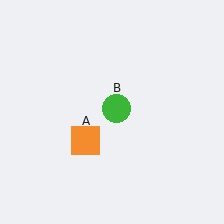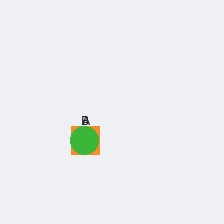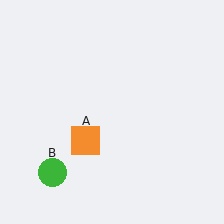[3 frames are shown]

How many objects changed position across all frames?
1 object changed position: green circle (object B).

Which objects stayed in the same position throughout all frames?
Orange square (object A) remained stationary.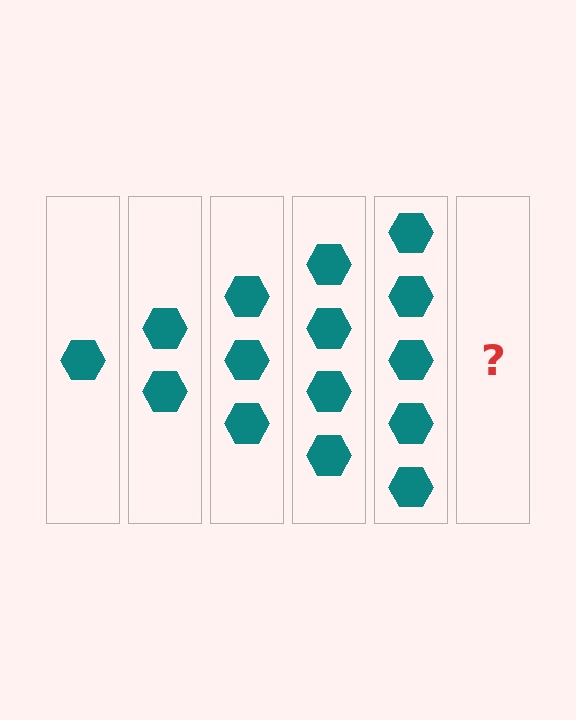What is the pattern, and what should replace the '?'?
The pattern is that each step adds one more hexagon. The '?' should be 6 hexagons.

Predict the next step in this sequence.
The next step is 6 hexagons.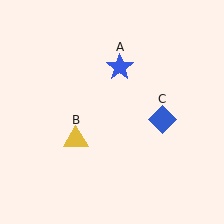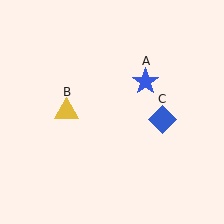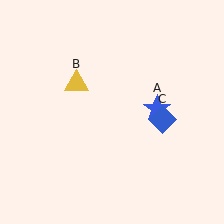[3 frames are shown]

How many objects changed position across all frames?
2 objects changed position: blue star (object A), yellow triangle (object B).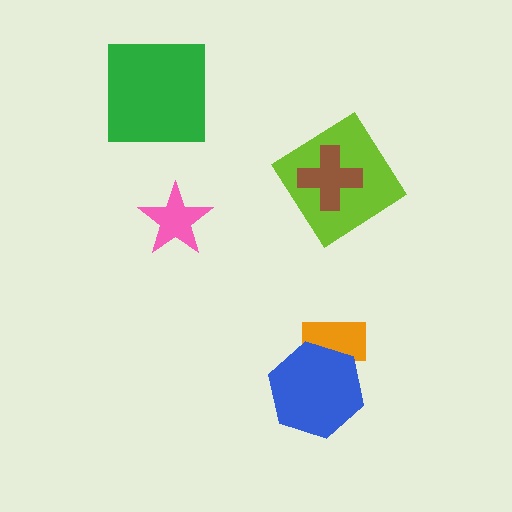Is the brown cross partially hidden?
No, no other shape covers it.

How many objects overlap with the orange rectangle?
1 object overlaps with the orange rectangle.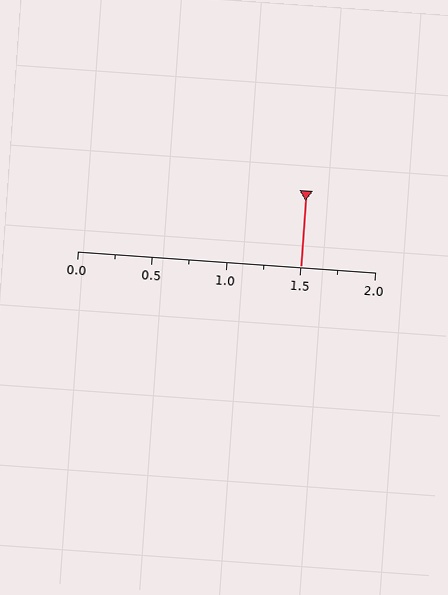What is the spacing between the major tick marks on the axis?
The major ticks are spaced 0.5 apart.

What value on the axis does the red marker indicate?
The marker indicates approximately 1.5.